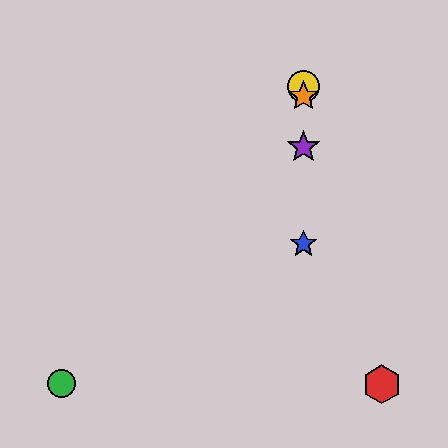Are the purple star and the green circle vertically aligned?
No, the purple star is at x≈304 and the green circle is at x≈62.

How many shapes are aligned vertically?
4 shapes (the blue star, the yellow circle, the purple star, the orange star) are aligned vertically.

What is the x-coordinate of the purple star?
The purple star is at x≈304.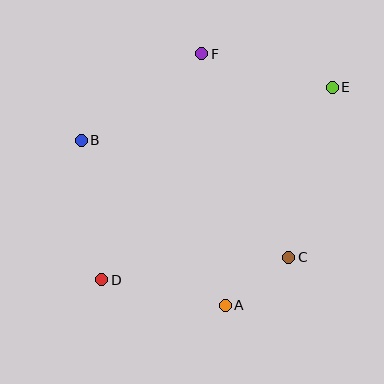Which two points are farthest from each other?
Points D and E are farthest from each other.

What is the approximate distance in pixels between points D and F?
The distance between D and F is approximately 247 pixels.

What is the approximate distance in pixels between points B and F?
The distance between B and F is approximately 148 pixels.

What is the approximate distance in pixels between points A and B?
The distance between A and B is approximately 219 pixels.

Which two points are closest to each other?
Points A and C are closest to each other.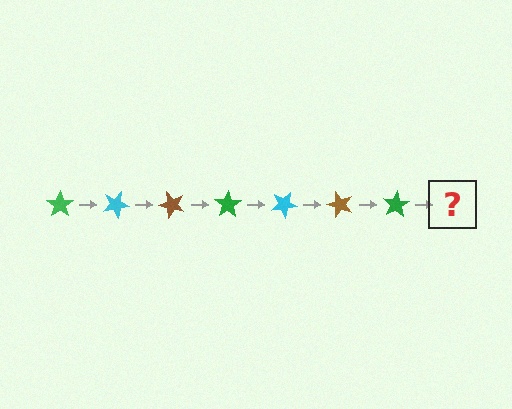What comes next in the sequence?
The next element should be a cyan star, rotated 175 degrees from the start.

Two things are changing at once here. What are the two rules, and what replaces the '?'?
The two rules are that it rotates 25 degrees each step and the color cycles through green, cyan, and brown. The '?' should be a cyan star, rotated 175 degrees from the start.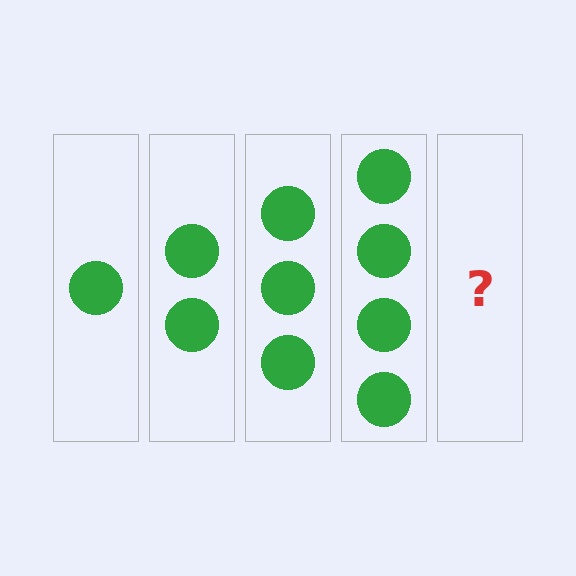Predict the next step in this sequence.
The next step is 5 circles.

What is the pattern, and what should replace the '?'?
The pattern is that each step adds one more circle. The '?' should be 5 circles.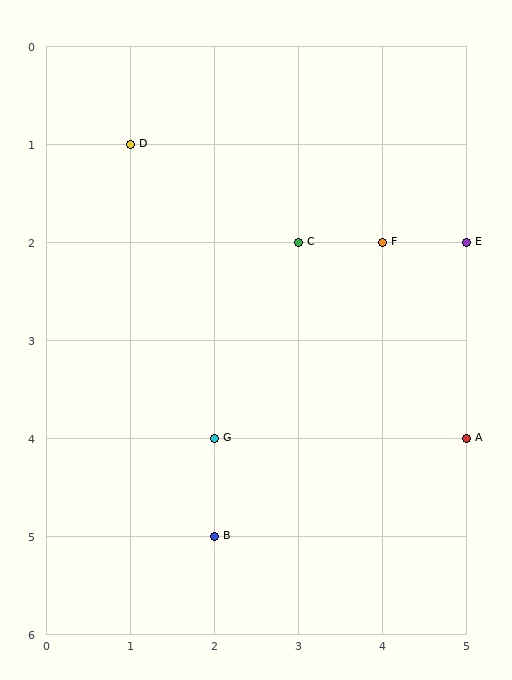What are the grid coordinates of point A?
Point A is at grid coordinates (5, 4).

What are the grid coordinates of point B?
Point B is at grid coordinates (2, 5).